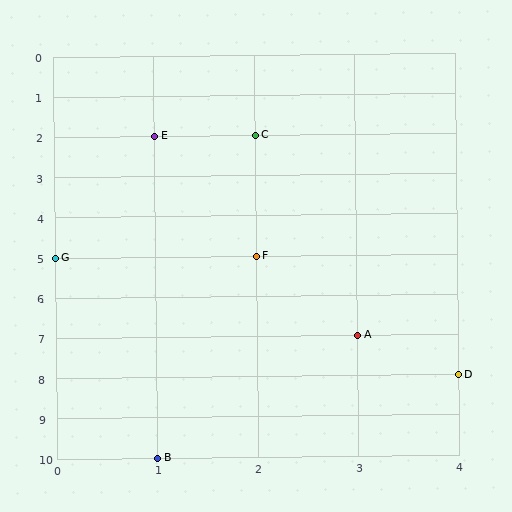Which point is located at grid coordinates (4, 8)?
Point D is at (4, 8).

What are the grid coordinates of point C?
Point C is at grid coordinates (2, 2).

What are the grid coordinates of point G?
Point G is at grid coordinates (0, 5).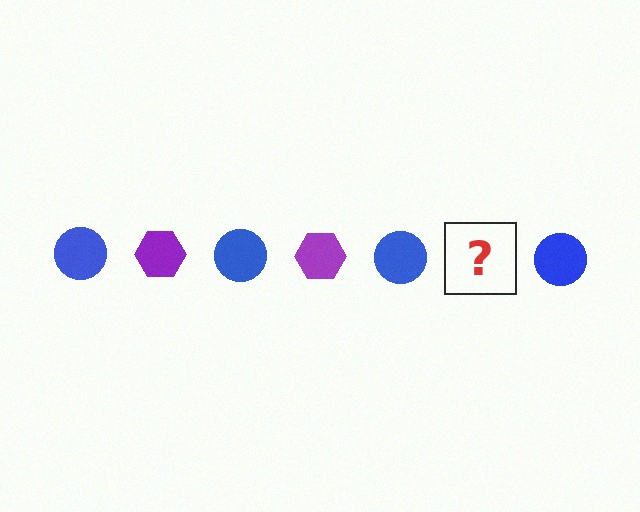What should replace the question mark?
The question mark should be replaced with a purple hexagon.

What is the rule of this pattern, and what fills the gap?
The rule is that the pattern alternates between blue circle and purple hexagon. The gap should be filled with a purple hexagon.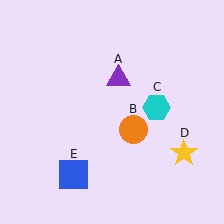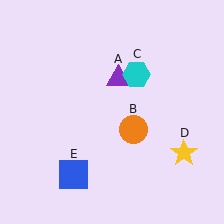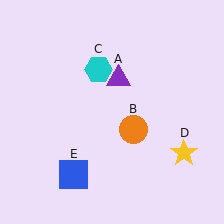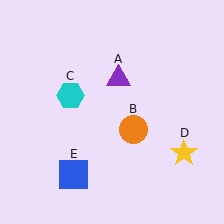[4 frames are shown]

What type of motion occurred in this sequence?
The cyan hexagon (object C) rotated counterclockwise around the center of the scene.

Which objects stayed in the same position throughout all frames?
Purple triangle (object A) and orange circle (object B) and yellow star (object D) and blue square (object E) remained stationary.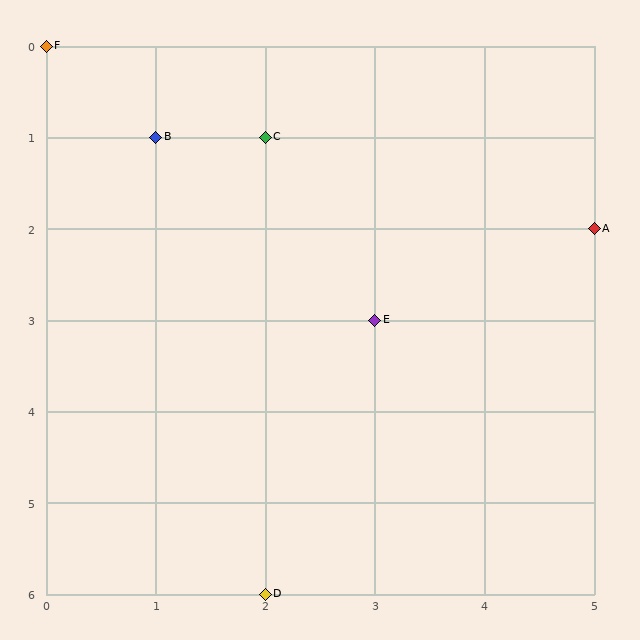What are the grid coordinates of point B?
Point B is at grid coordinates (1, 1).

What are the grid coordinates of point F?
Point F is at grid coordinates (0, 0).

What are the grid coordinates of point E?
Point E is at grid coordinates (3, 3).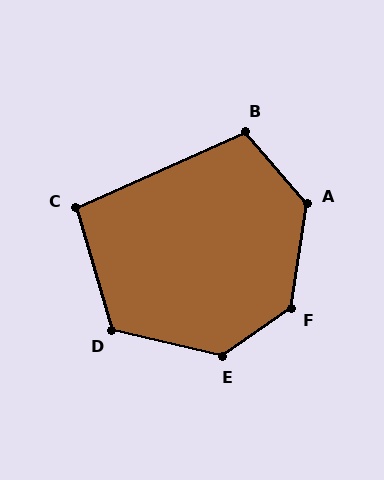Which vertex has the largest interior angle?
F, at approximately 133 degrees.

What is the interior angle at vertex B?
Approximately 107 degrees (obtuse).